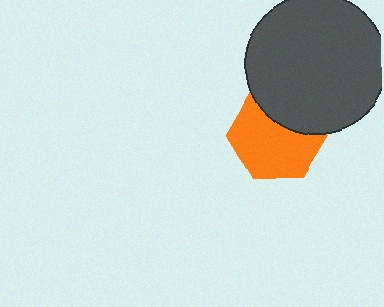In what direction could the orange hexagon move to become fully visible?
The orange hexagon could move down. That would shift it out from behind the dark gray circle entirely.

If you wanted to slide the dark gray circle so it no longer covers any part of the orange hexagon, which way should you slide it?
Slide it up — that is the most direct way to separate the two shapes.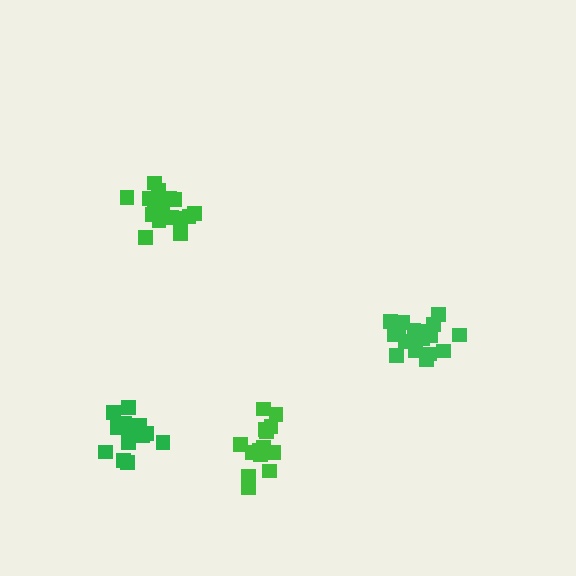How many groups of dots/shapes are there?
There are 4 groups.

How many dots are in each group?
Group 1: 15 dots, Group 2: 19 dots, Group 3: 15 dots, Group 4: 19 dots (68 total).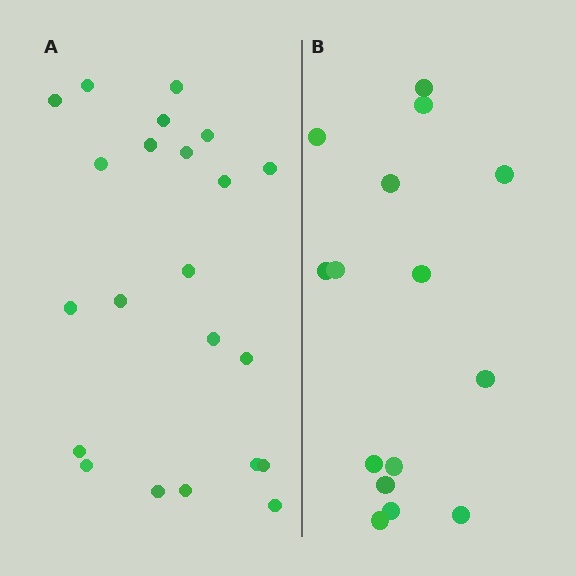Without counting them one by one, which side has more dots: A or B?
Region A (the left region) has more dots.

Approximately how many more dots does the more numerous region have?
Region A has roughly 8 or so more dots than region B.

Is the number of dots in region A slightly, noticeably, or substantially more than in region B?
Region A has substantially more. The ratio is roughly 1.5 to 1.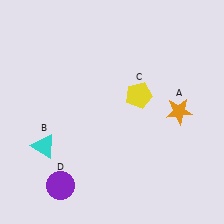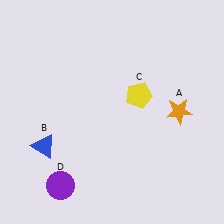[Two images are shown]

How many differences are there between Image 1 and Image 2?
There is 1 difference between the two images.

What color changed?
The triangle (B) changed from cyan in Image 1 to blue in Image 2.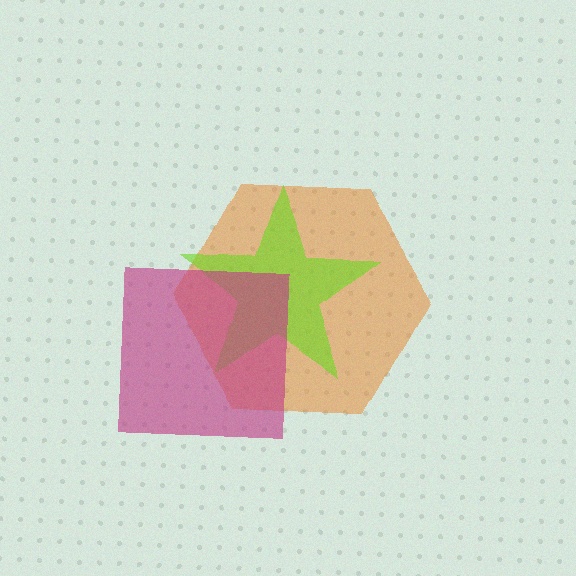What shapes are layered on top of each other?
The layered shapes are: an orange hexagon, a lime star, a magenta square.